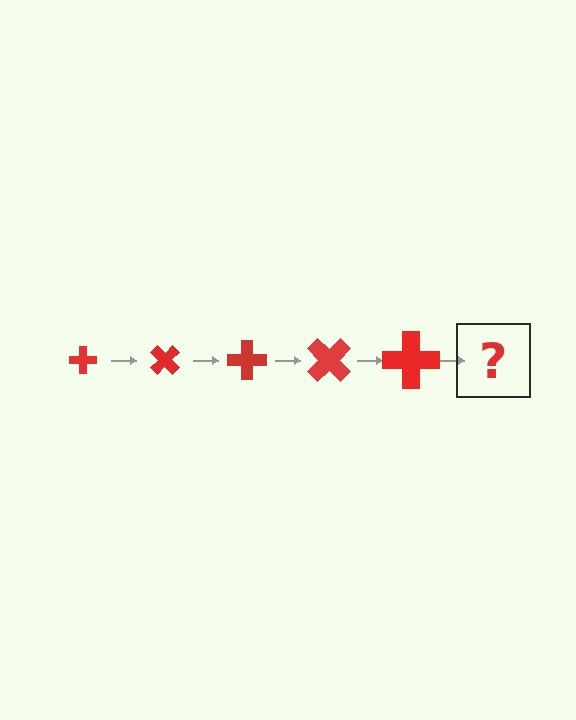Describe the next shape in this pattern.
It should be a cross, larger than the previous one and rotated 225 degrees from the start.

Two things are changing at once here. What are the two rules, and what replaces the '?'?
The two rules are that the cross grows larger each step and it rotates 45 degrees each step. The '?' should be a cross, larger than the previous one and rotated 225 degrees from the start.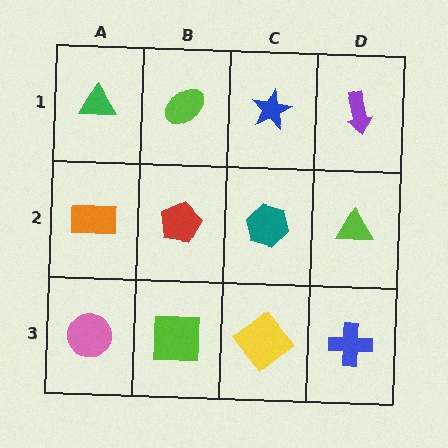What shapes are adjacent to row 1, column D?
A lime triangle (row 2, column D), a blue star (row 1, column C).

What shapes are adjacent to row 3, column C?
A teal hexagon (row 2, column C), a lime square (row 3, column B), a blue cross (row 3, column D).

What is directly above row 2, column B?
A lime ellipse.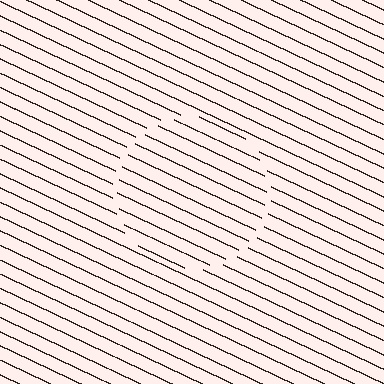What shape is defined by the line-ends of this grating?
An illusory circle. The interior of the shape contains the same grating, shifted by half a period — the contour is defined by the phase discontinuity where line-ends from the inner and outer gratings abut.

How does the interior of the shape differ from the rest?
The interior of the shape contains the same grating, shifted by half a period — the contour is defined by the phase discontinuity where line-ends from the inner and outer gratings abut.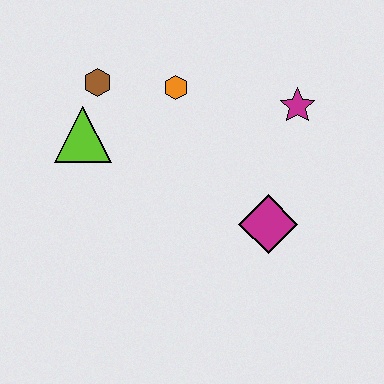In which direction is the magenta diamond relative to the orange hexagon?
The magenta diamond is below the orange hexagon.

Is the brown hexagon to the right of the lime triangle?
Yes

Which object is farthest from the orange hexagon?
The magenta diamond is farthest from the orange hexagon.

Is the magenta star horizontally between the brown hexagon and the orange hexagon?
No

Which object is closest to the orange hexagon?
The brown hexagon is closest to the orange hexagon.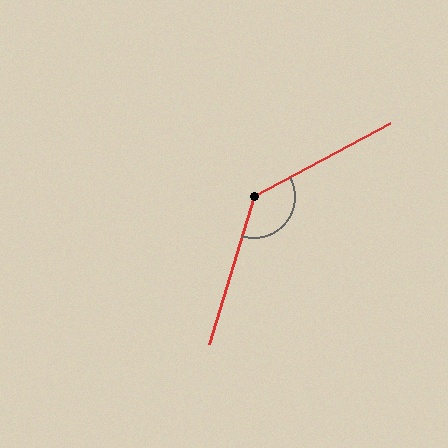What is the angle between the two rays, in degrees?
Approximately 135 degrees.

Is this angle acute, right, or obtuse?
It is obtuse.